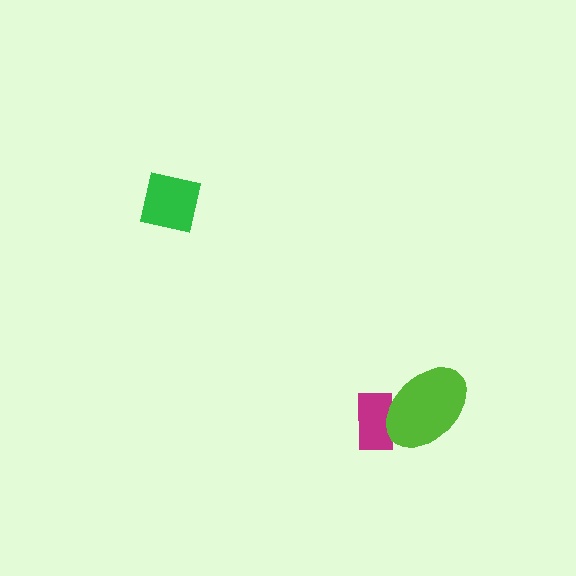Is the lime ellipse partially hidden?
No, no other shape covers it.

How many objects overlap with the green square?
0 objects overlap with the green square.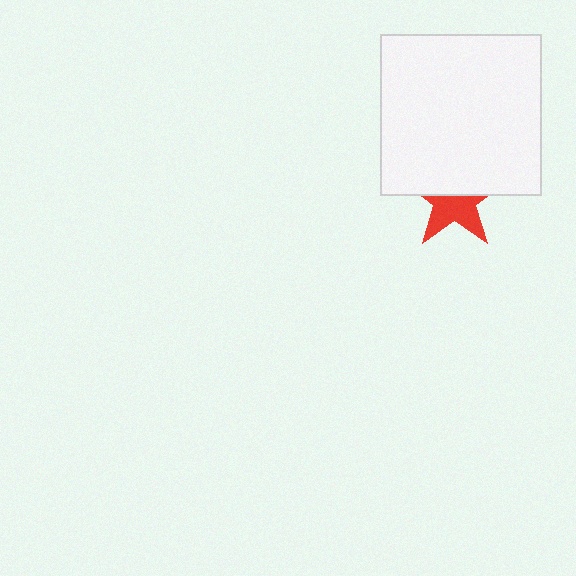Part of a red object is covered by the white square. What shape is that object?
It is a star.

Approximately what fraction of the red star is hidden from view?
Roughly 48% of the red star is hidden behind the white square.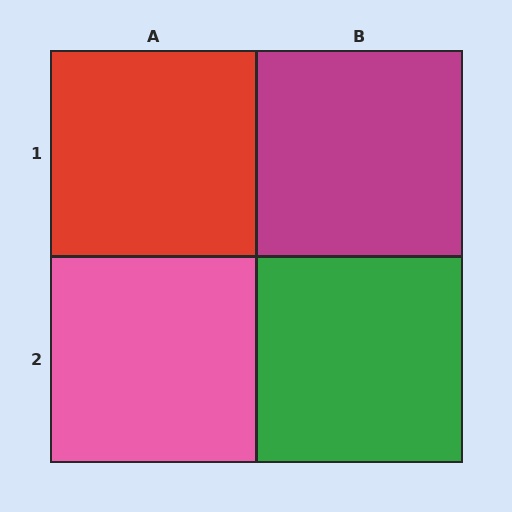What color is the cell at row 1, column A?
Red.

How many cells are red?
1 cell is red.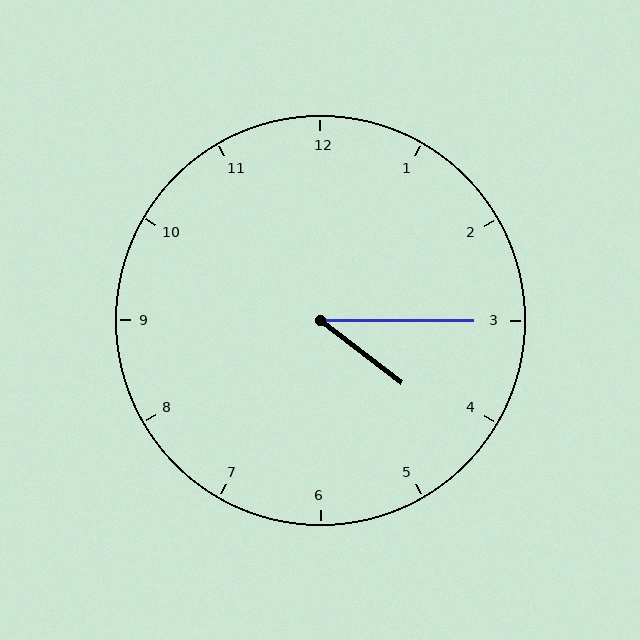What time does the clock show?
4:15.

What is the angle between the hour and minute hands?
Approximately 38 degrees.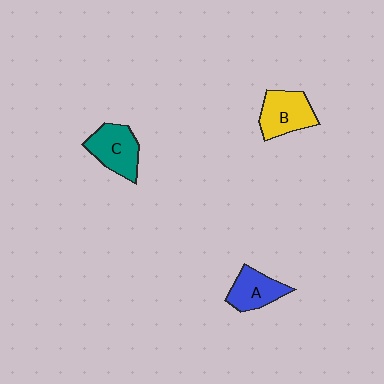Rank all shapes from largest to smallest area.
From largest to smallest: B (yellow), C (teal), A (blue).